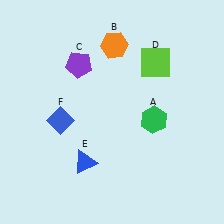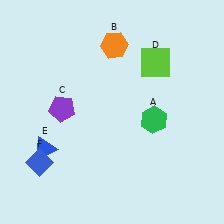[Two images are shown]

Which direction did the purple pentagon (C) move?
The purple pentagon (C) moved down.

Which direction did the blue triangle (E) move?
The blue triangle (E) moved left.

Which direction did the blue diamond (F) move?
The blue diamond (F) moved down.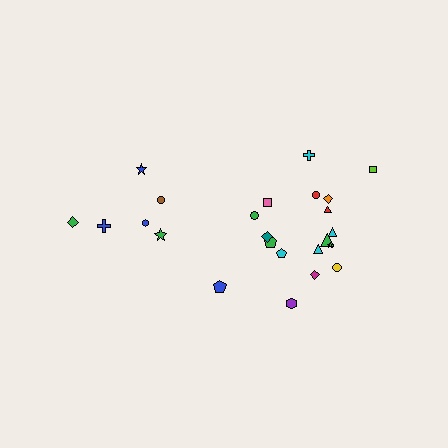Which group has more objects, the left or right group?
The right group.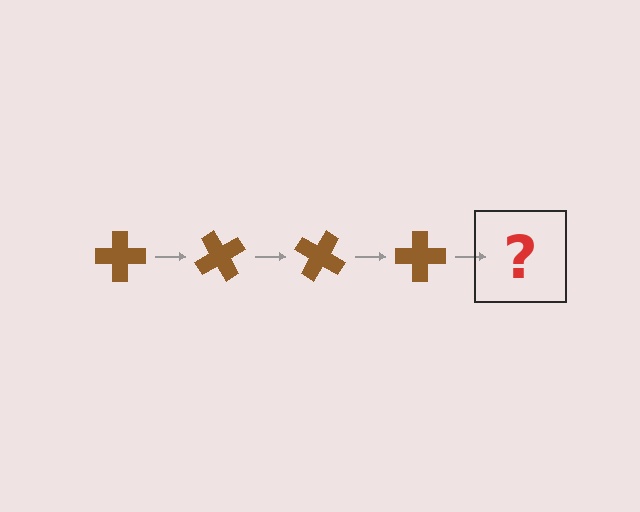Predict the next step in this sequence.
The next step is a brown cross rotated 240 degrees.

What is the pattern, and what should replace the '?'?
The pattern is that the cross rotates 60 degrees each step. The '?' should be a brown cross rotated 240 degrees.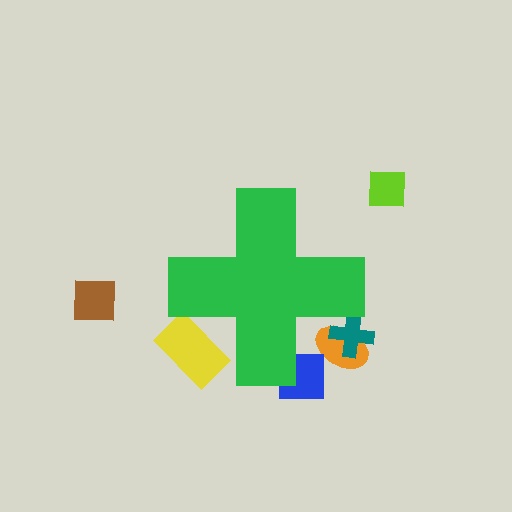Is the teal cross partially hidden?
Yes, the teal cross is partially hidden behind the green cross.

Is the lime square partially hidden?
No, the lime square is fully visible.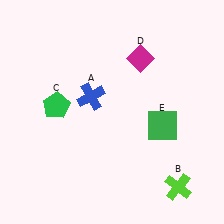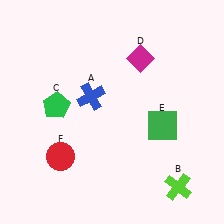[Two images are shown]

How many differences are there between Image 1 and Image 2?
There is 1 difference between the two images.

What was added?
A red circle (F) was added in Image 2.